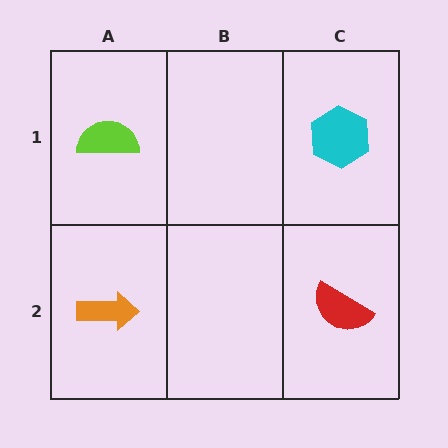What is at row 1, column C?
A cyan hexagon.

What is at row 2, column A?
An orange arrow.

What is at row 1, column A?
A lime semicircle.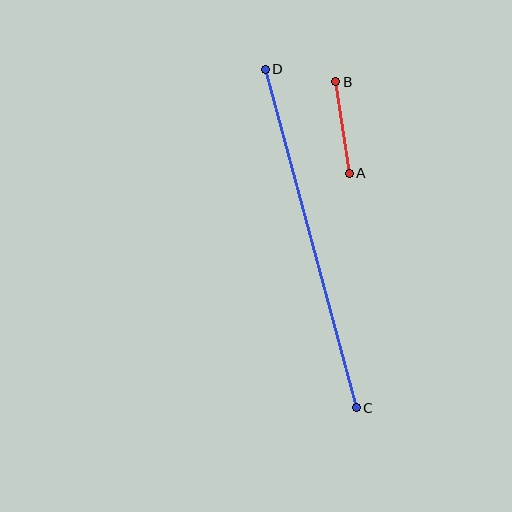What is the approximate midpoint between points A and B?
The midpoint is at approximately (342, 127) pixels.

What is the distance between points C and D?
The distance is approximately 350 pixels.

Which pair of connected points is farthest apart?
Points C and D are farthest apart.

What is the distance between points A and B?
The distance is approximately 92 pixels.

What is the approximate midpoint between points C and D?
The midpoint is at approximately (311, 238) pixels.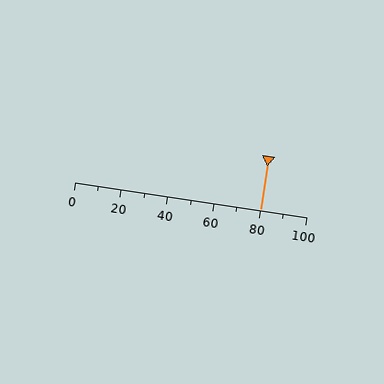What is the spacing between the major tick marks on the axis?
The major ticks are spaced 20 apart.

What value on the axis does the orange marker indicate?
The marker indicates approximately 80.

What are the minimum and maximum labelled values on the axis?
The axis runs from 0 to 100.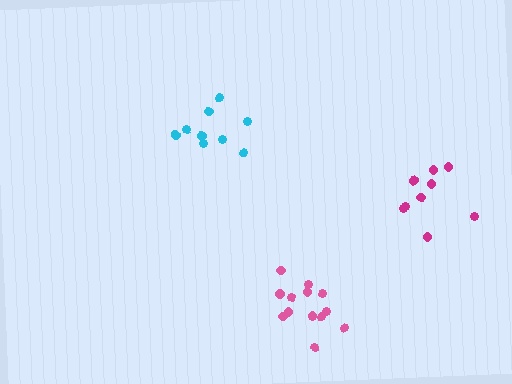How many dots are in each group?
Group 1: 14 dots, Group 2: 9 dots, Group 3: 9 dots (32 total).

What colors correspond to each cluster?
The clusters are colored: pink, magenta, cyan.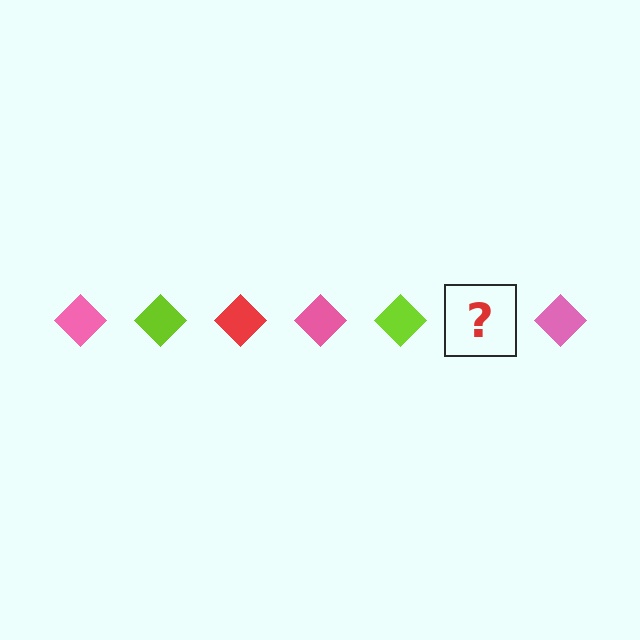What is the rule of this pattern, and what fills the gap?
The rule is that the pattern cycles through pink, lime, red diamonds. The gap should be filled with a red diamond.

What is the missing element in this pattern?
The missing element is a red diamond.